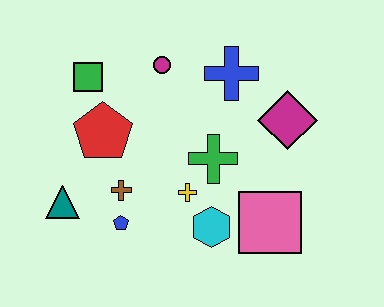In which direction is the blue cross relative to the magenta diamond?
The blue cross is to the left of the magenta diamond.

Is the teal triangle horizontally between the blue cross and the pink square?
No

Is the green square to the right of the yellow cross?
No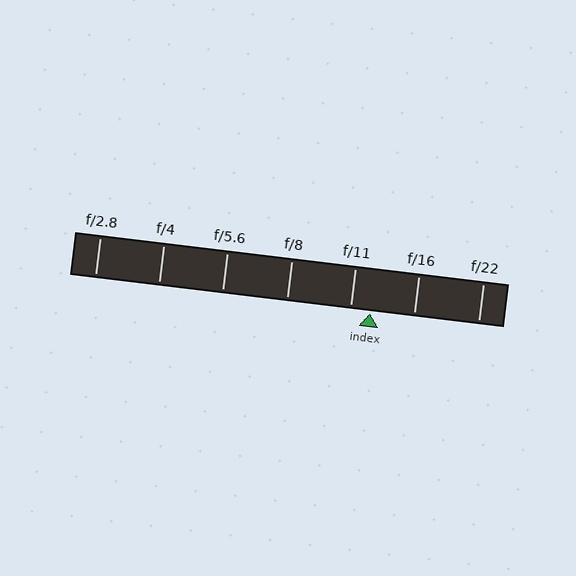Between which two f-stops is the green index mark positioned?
The index mark is between f/11 and f/16.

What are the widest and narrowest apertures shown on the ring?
The widest aperture shown is f/2.8 and the narrowest is f/22.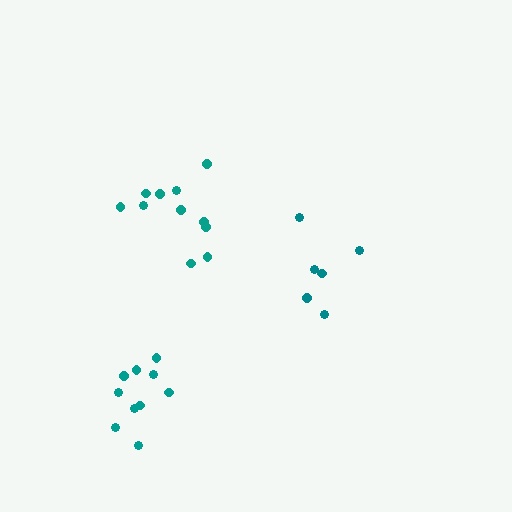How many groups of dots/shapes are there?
There are 3 groups.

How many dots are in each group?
Group 1: 10 dots, Group 2: 11 dots, Group 3: 6 dots (27 total).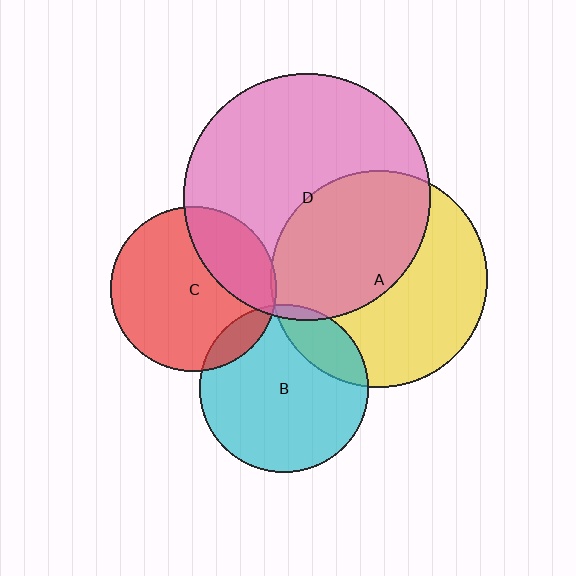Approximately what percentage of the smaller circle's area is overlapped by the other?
Approximately 5%.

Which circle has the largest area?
Circle D (pink).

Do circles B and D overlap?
Yes.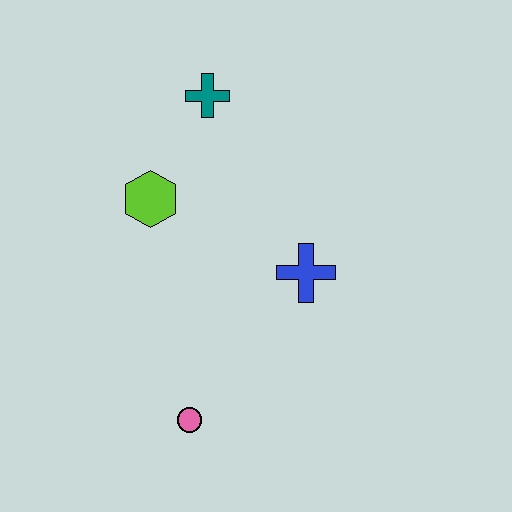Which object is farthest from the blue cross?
The teal cross is farthest from the blue cross.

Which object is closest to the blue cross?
The lime hexagon is closest to the blue cross.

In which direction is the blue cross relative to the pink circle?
The blue cross is above the pink circle.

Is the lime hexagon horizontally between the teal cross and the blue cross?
No